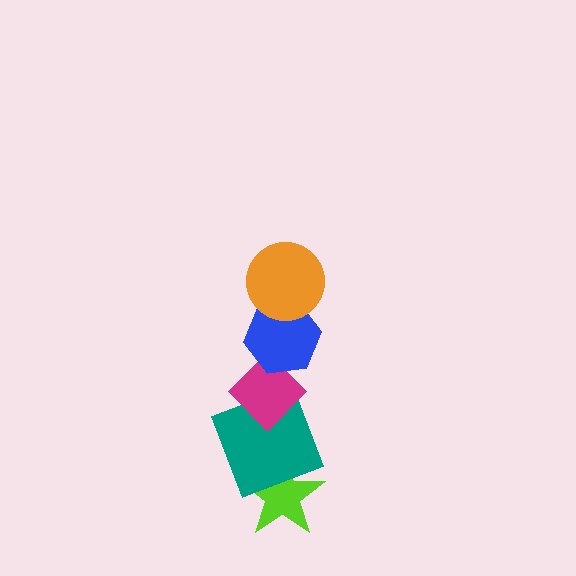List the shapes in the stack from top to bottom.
From top to bottom: the orange circle, the blue hexagon, the magenta diamond, the teal square, the lime star.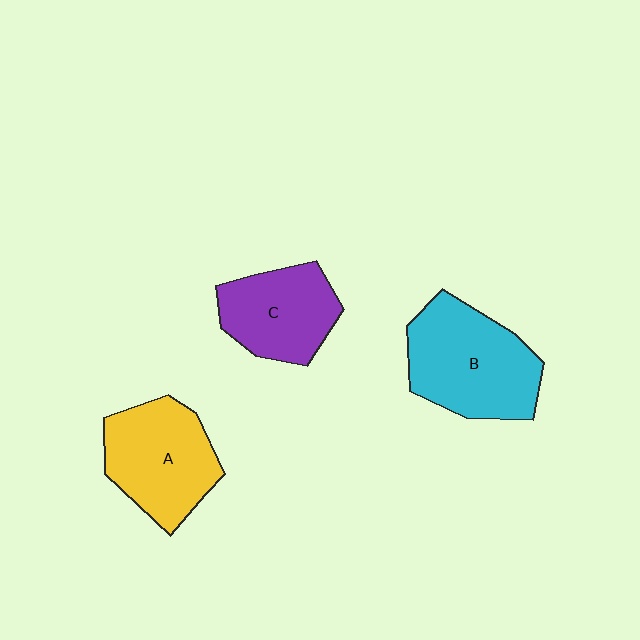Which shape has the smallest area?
Shape C (purple).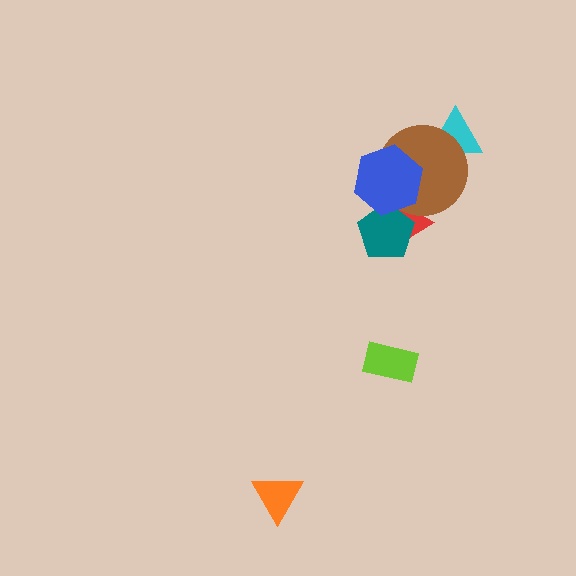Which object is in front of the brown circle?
The blue hexagon is in front of the brown circle.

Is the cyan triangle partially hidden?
Yes, it is partially covered by another shape.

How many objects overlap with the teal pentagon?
2 objects overlap with the teal pentagon.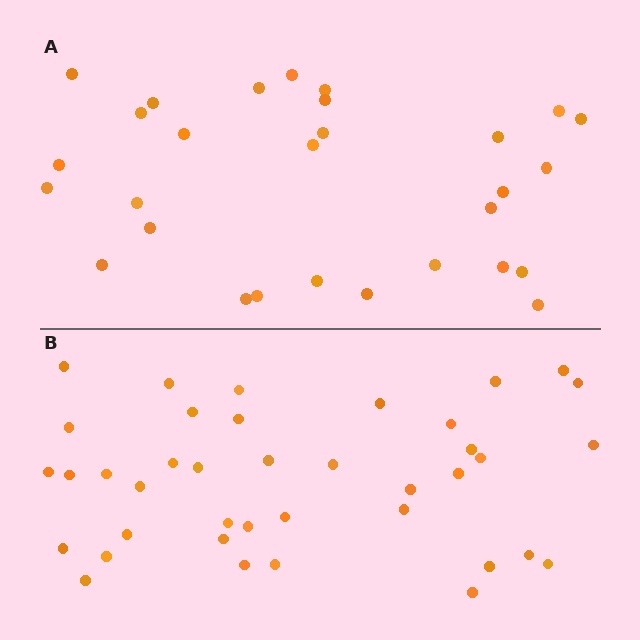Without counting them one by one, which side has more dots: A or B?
Region B (the bottom region) has more dots.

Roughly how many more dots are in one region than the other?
Region B has roughly 10 or so more dots than region A.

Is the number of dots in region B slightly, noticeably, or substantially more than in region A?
Region B has noticeably more, but not dramatically so. The ratio is roughly 1.3 to 1.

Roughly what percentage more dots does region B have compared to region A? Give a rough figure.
About 35% more.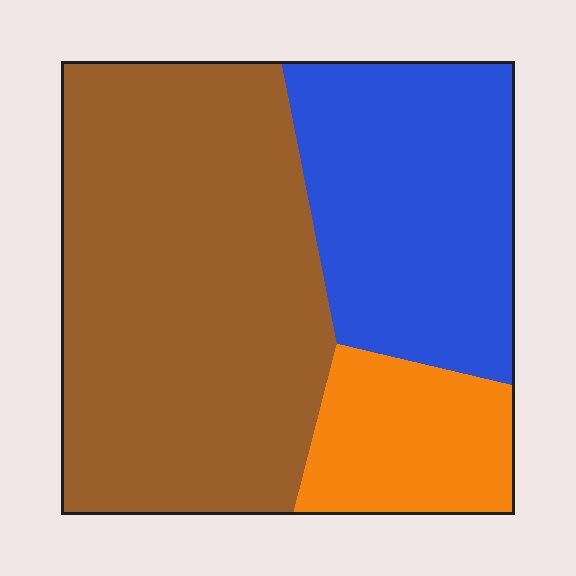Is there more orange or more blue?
Blue.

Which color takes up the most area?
Brown, at roughly 55%.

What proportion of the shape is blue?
Blue covers about 30% of the shape.